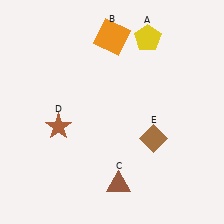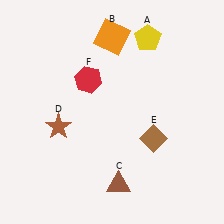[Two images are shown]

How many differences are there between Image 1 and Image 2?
There is 1 difference between the two images.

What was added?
A red hexagon (F) was added in Image 2.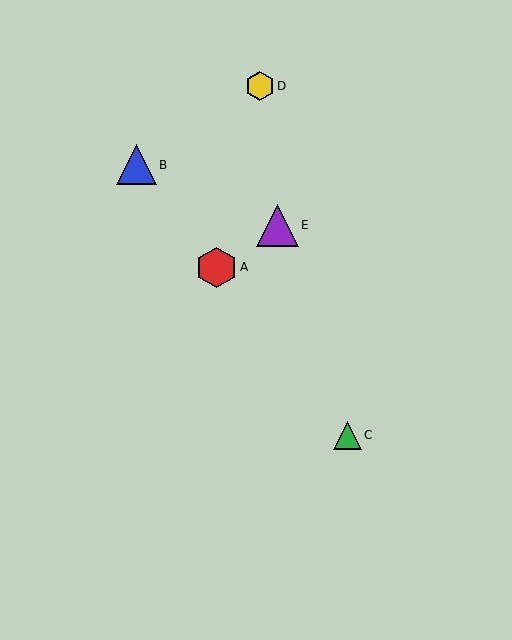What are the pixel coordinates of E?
Object E is at (277, 225).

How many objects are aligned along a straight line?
3 objects (A, B, C) are aligned along a straight line.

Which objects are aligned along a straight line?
Objects A, B, C are aligned along a straight line.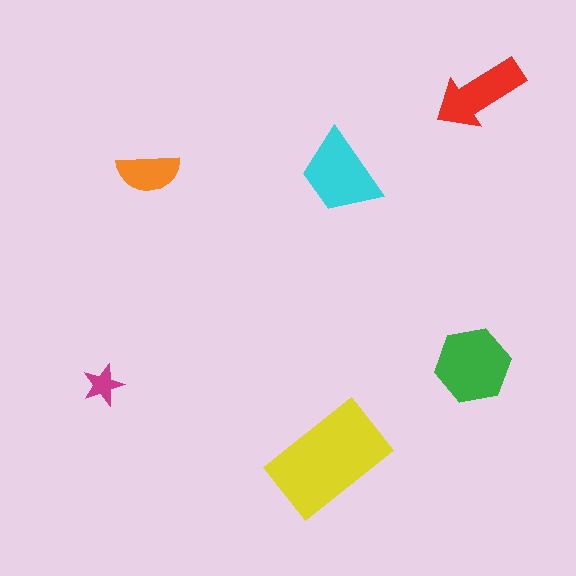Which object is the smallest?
The magenta star.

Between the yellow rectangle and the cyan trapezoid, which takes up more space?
The yellow rectangle.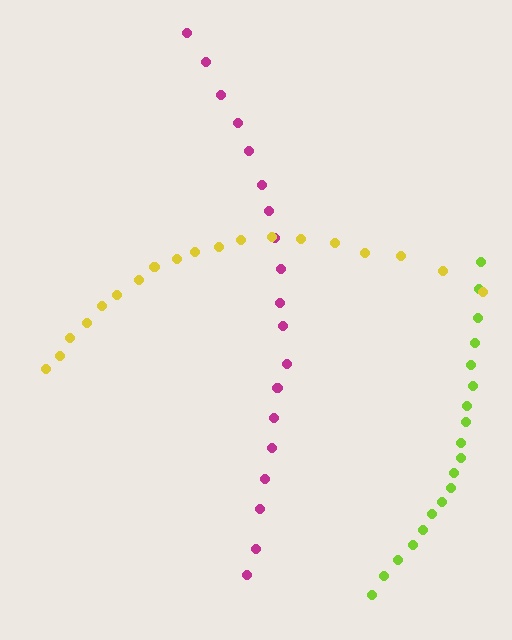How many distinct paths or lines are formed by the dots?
There are 3 distinct paths.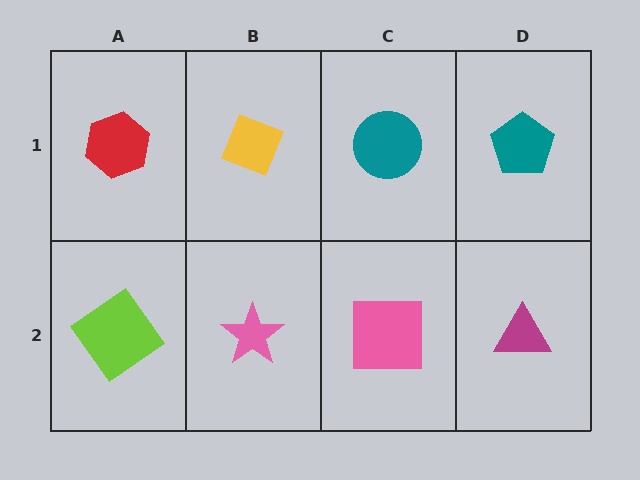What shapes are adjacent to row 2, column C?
A teal circle (row 1, column C), a pink star (row 2, column B), a magenta triangle (row 2, column D).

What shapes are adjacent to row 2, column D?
A teal pentagon (row 1, column D), a pink square (row 2, column C).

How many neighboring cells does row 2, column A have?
2.